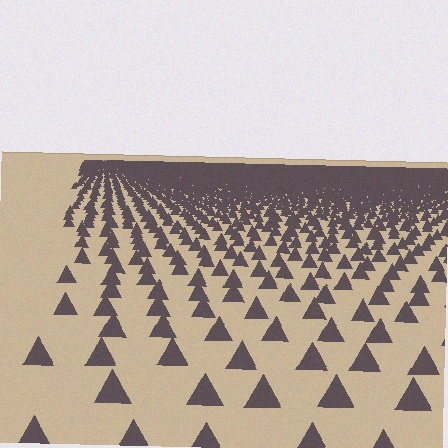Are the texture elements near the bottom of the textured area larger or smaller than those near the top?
Larger. Near the bottom, elements are closer to the viewer and appear at a bigger on-screen size.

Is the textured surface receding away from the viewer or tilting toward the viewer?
The surface is receding away from the viewer. Texture elements get smaller and denser toward the top.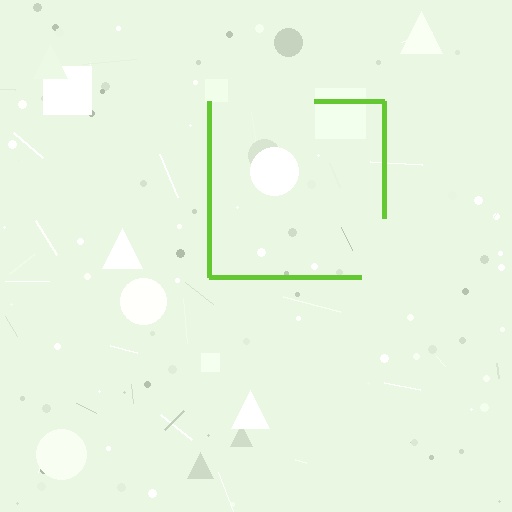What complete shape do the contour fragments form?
The contour fragments form a square.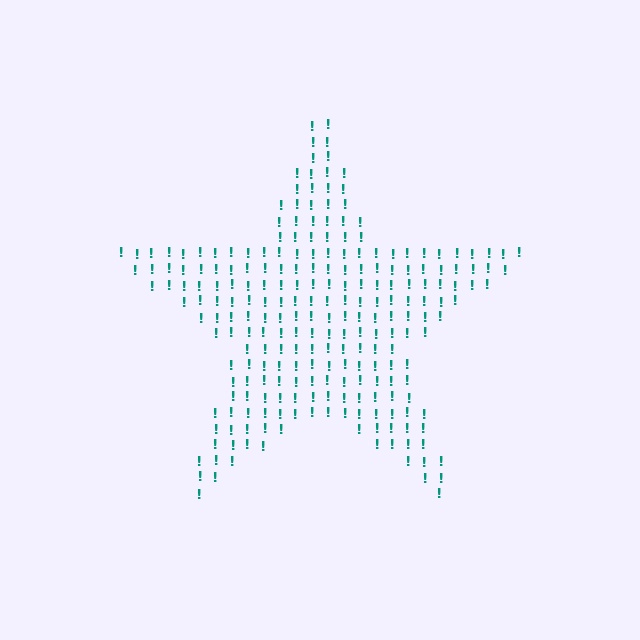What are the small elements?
The small elements are exclamation marks.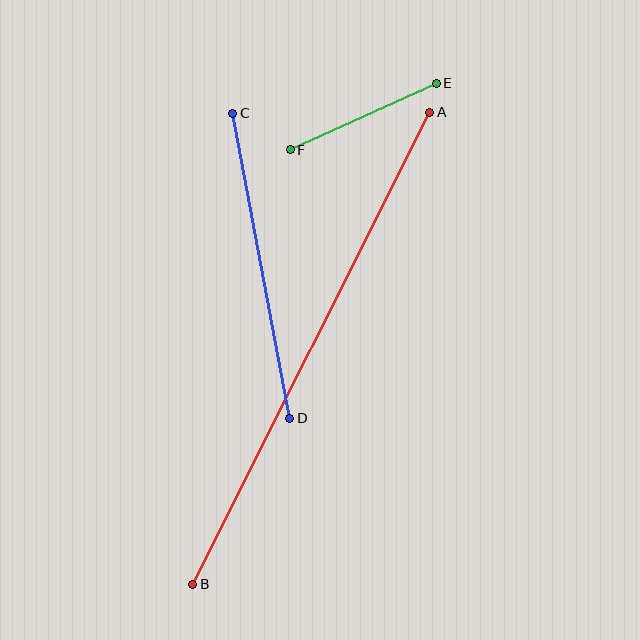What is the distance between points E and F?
The distance is approximately 161 pixels.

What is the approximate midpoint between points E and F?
The midpoint is at approximately (363, 117) pixels.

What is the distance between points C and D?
The distance is approximately 310 pixels.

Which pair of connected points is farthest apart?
Points A and B are farthest apart.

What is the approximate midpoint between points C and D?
The midpoint is at approximately (261, 266) pixels.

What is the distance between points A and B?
The distance is approximately 528 pixels.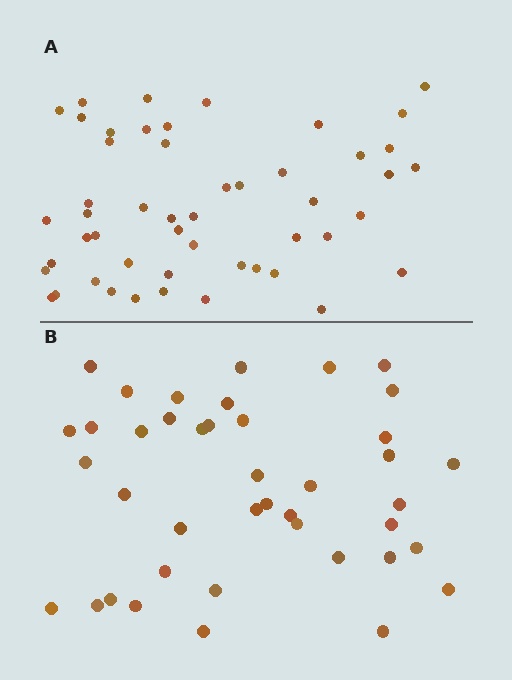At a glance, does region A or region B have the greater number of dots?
Region A (the top region) has more dots.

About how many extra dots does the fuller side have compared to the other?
Region A has roughly 8 or so more dots than region B.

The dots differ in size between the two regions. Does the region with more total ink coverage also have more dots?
No. Region B has more total ink coverage because its dots are larger, but region A actually contains more individual dots. Total area can be misleading — the number of items is what matters here.